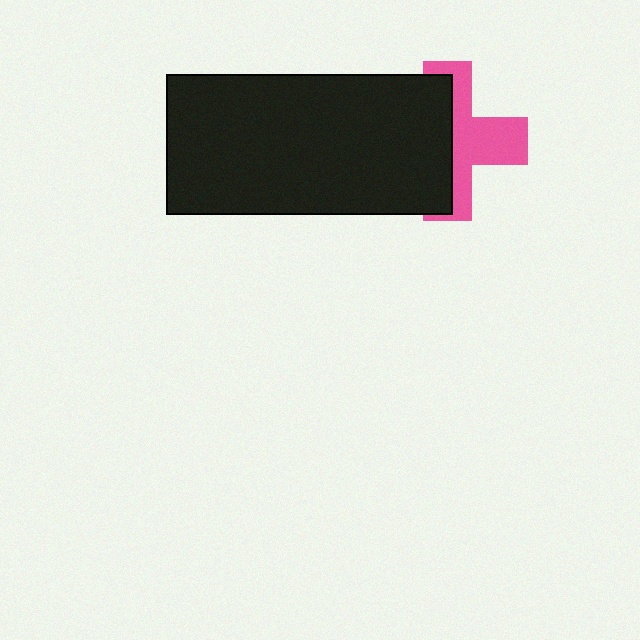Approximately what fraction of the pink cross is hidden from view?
Roughly 53% of the pink cross is hidden behind the black rectangle.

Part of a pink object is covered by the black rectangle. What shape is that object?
It is a cross.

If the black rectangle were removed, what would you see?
You would see the complete pink cross.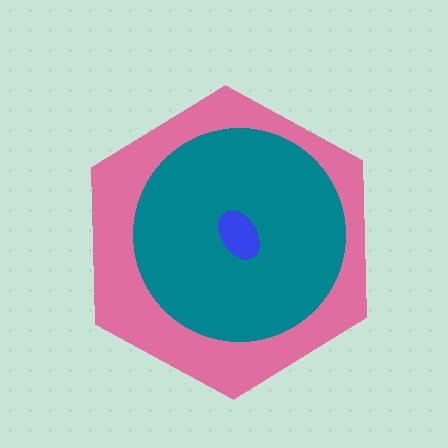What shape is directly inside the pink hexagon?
The teal circle.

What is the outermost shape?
The pink hexagon.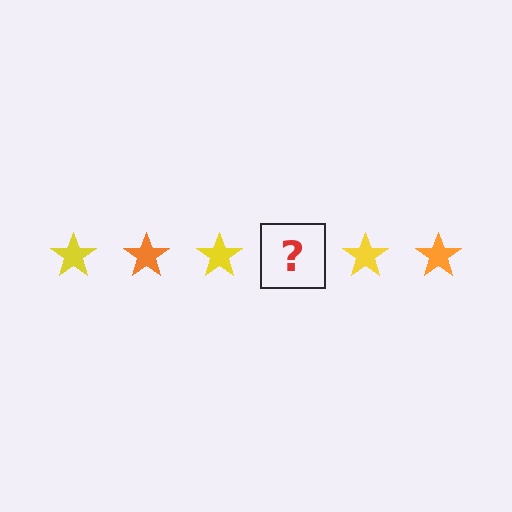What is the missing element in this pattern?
The missing element is an orange star.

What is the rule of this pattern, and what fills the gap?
The rule is that the pattern cycles through yellow, orange stars. The gap should be filled with an orange star.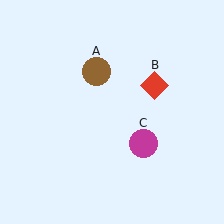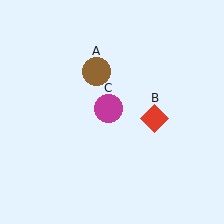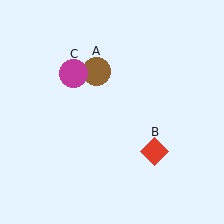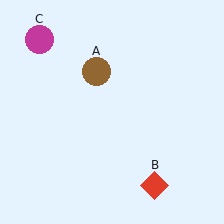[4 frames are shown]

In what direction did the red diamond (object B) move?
The red diamond (object B) moved down.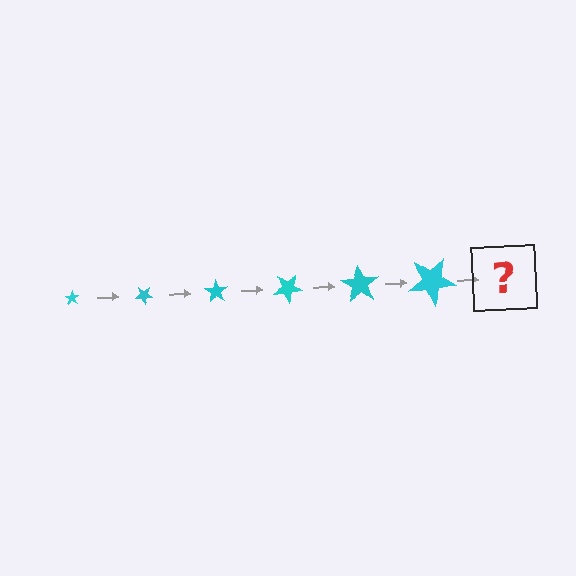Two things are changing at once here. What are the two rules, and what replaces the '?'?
The two rules are that the star grows larger each step and it rotates 35 degrees each step. The '?' should be a star, larger than the previous one and rotated 210 degrees from the start.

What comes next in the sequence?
The next element should be a star, larger than the previous one and rotated 210 degrees from the start.